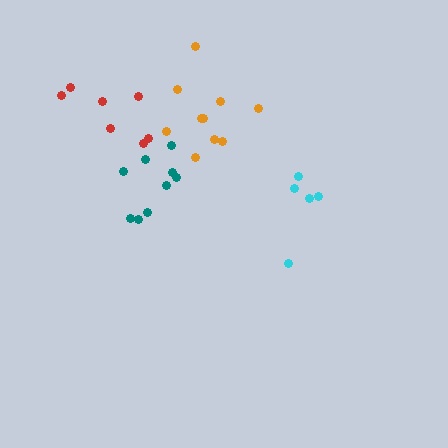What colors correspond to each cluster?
The clusters are colored: orange, teal, red, cyan.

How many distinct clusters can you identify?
There are 4 distinct clusters.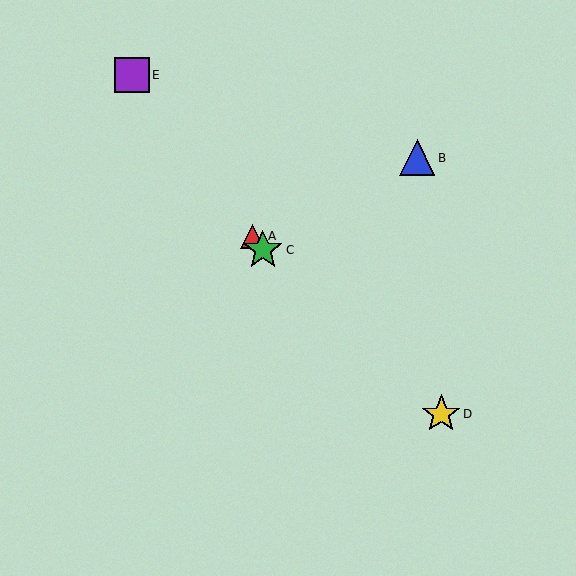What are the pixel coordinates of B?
Object B is at (417, 158).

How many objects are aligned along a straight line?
3 objects (A, C, E) are aligned along a straight line.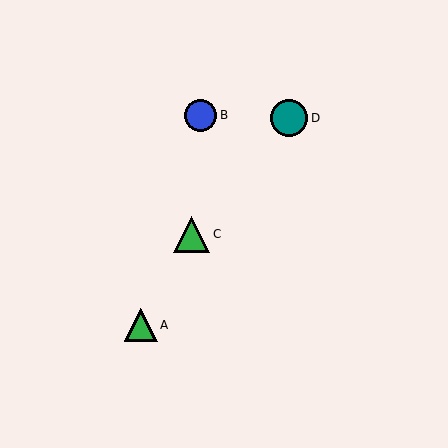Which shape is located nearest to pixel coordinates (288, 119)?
The teal circle (labeled D) at (289, 118) is nearest to that location.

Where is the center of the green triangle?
The center of the green triangle is at (141, 325).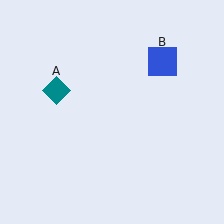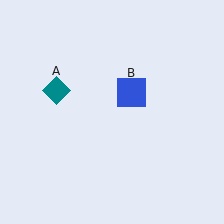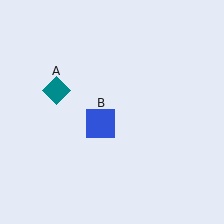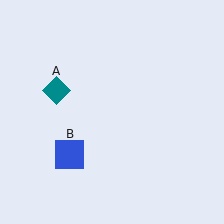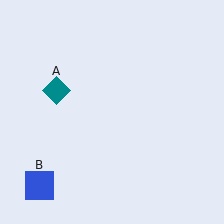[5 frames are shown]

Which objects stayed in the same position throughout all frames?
Teal diamond (object A) remained stationary.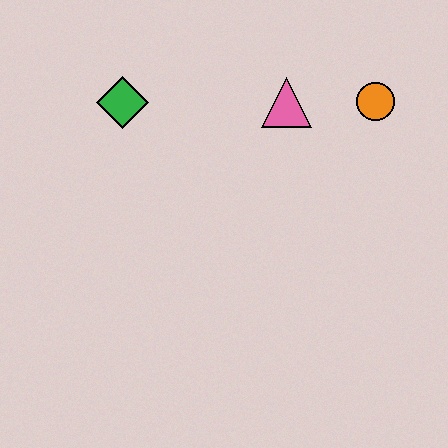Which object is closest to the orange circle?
The pink triangle is closest to the orange circle.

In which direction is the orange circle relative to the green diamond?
The orange circle is to the right of the green diamond.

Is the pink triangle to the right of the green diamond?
Yes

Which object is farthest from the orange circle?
The green diamond is farthest from the orange circle.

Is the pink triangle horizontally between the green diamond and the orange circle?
Yes